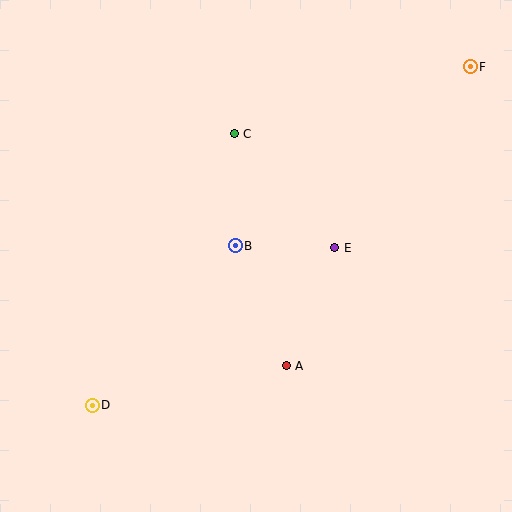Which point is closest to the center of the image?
Point B at (235, 246) is closest to the center.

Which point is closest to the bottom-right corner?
Point A is closest to the bottom-right corner.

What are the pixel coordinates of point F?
Point F is at (470, 67).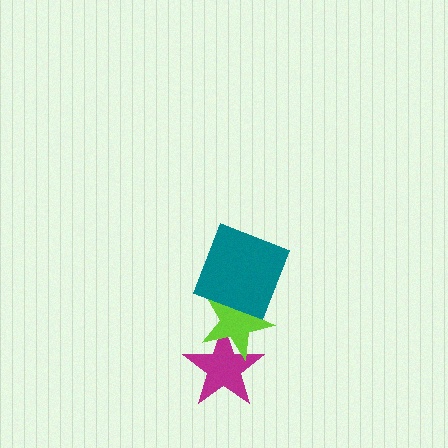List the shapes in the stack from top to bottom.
From top to bottom: the teal square, the lime star, the magenta star.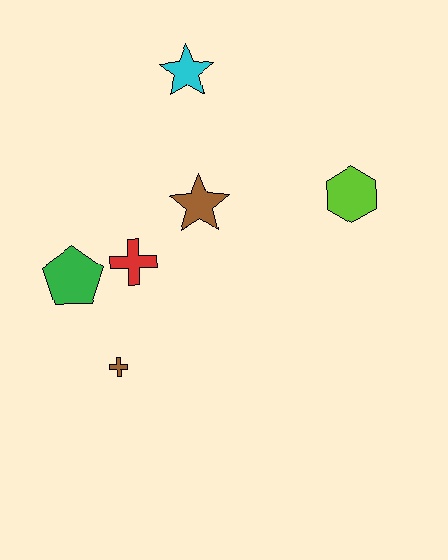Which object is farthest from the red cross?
The lime hexagon is farthest from the red cross.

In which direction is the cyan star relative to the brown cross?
The cyan star is above the brown cross.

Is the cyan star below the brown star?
No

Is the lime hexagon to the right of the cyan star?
Yes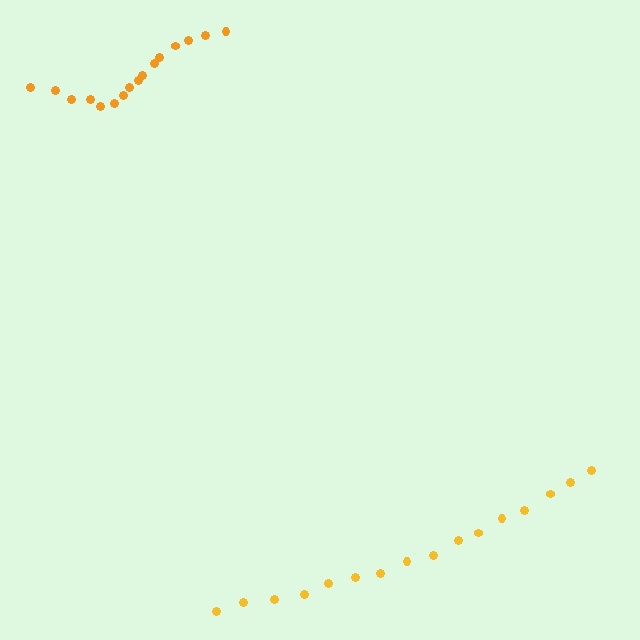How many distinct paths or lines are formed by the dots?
There are 2 distinct paths.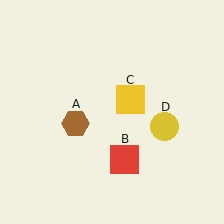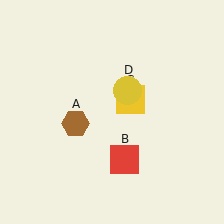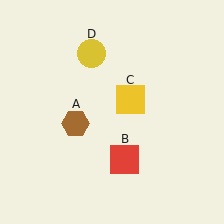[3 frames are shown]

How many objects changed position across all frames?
1 object changed position: yellow circle (object D).